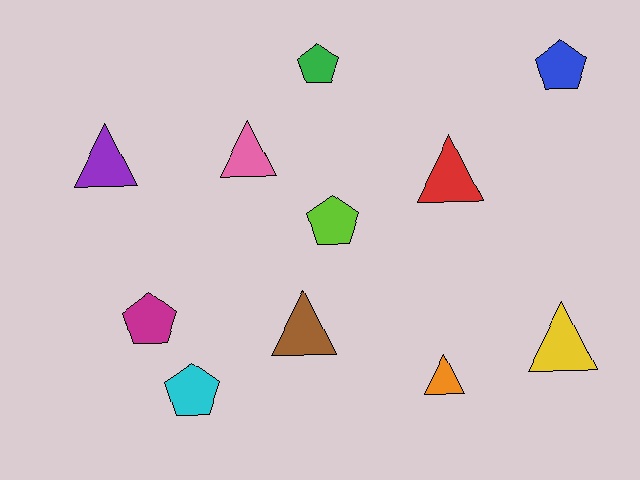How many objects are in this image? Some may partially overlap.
There are 11 objects.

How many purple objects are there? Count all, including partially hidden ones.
There is 1 purple object.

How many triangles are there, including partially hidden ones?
There are 6 triangles.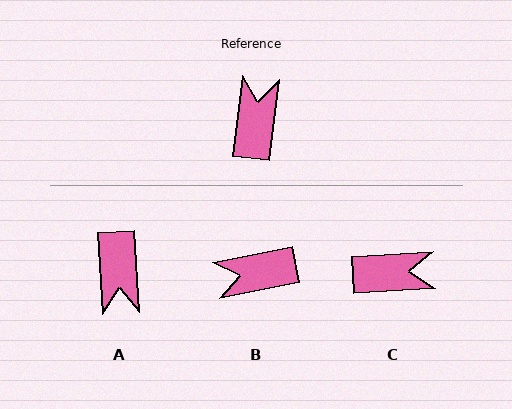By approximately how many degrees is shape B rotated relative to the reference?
Approximately 107 degrees counter-clockwise.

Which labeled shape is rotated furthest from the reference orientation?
A, about 170 degrees away.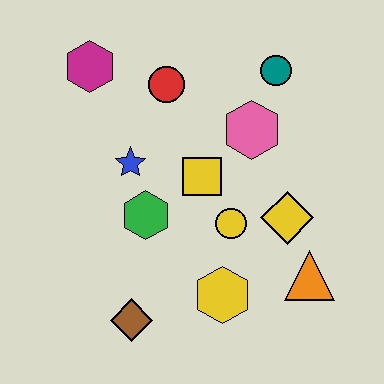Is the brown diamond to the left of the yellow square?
Yes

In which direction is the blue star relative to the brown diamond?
The blue star is above the brown diamond.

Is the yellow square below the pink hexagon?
Yes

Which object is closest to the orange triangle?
The yellow diamond is closest to the orange triangle.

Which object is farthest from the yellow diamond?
The magenta hexagon is farthest from the yellow diamond.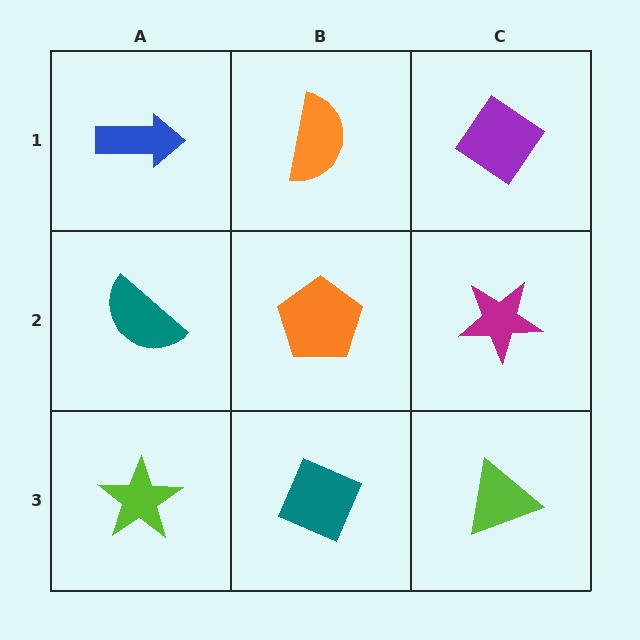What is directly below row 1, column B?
An orange pentagon.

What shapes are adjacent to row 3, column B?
An orange pentagon (row 2, column B), a lime star (row 3, column A), a lime triangle (row 3, column C).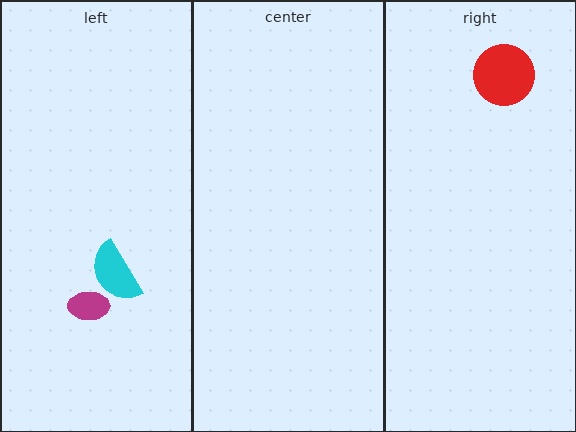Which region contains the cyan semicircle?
The left region.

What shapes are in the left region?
The magenta ellipse, the cyan semicircle.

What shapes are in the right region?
The red circle.